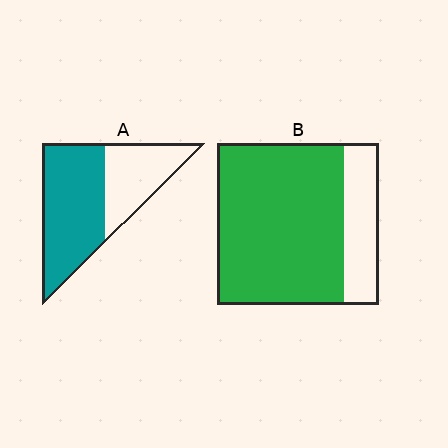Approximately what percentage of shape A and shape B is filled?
A is approximately 60% and B is approximately 80%.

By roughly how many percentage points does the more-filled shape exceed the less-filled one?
By roughly 15 percentage points (B over A).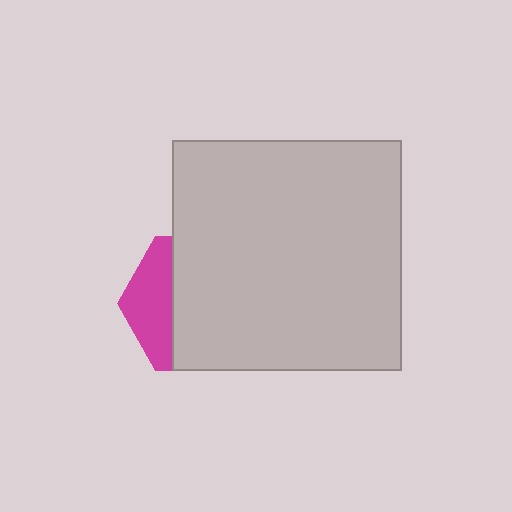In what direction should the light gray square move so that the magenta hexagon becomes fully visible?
The light gray square should move right. That is the shortest direction to clear the overlap and leave the magenta hexagon fully visible.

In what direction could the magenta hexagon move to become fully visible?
The magenta hexagon could move left. That would shift it out from behind the light gray square entirely.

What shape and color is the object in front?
The object in front is a light gray square.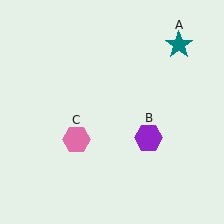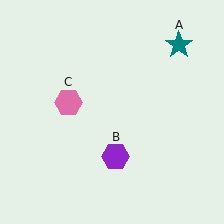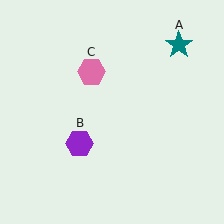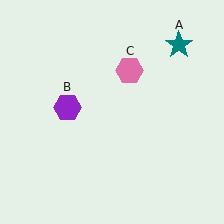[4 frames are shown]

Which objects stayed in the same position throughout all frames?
Teal star (object A) remained stationary.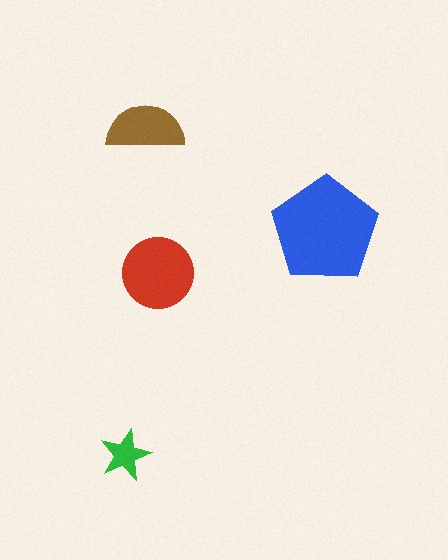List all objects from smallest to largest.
The green star, the brown semicircle, the red circle, the blue pentagon.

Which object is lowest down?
The green star is bottommost.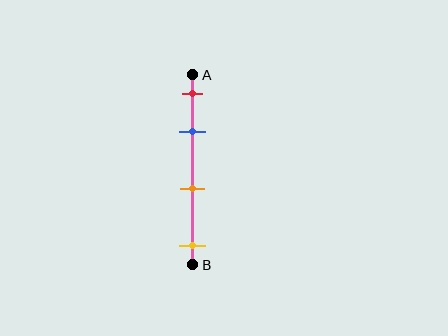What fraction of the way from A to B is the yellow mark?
The yellow mark is approximately 90% (0.9) of the way from A to B.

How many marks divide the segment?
There are 4 marks dividing the segment.